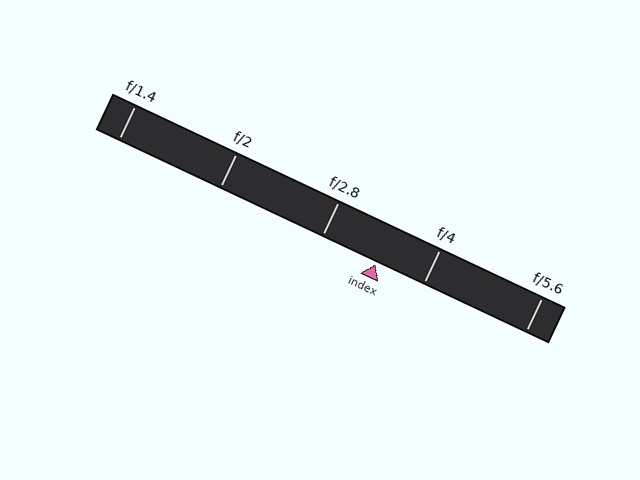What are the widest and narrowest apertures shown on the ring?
The widest aperture shown is f/1.4 and the narrowest is f/5.6.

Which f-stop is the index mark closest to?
The index mark is closest to f/4.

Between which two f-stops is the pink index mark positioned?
The index mark is between f/2.8 and f/4.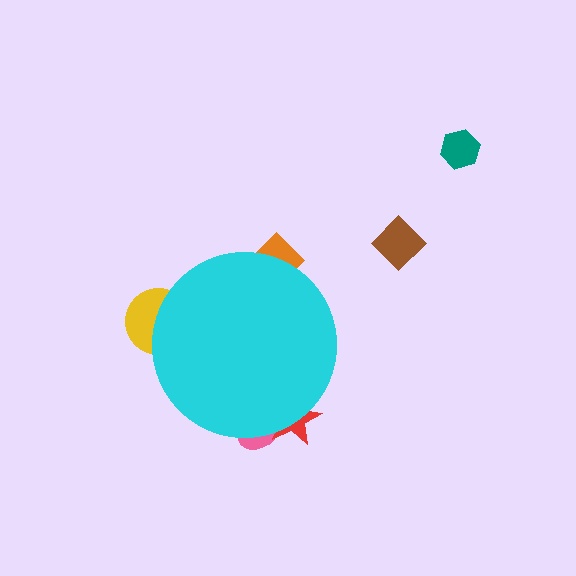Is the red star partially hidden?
Yes, the red star is partially hidden behind the cyan circle.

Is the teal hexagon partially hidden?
No, the teal hexagon is fully visible.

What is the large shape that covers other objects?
A cyan circle.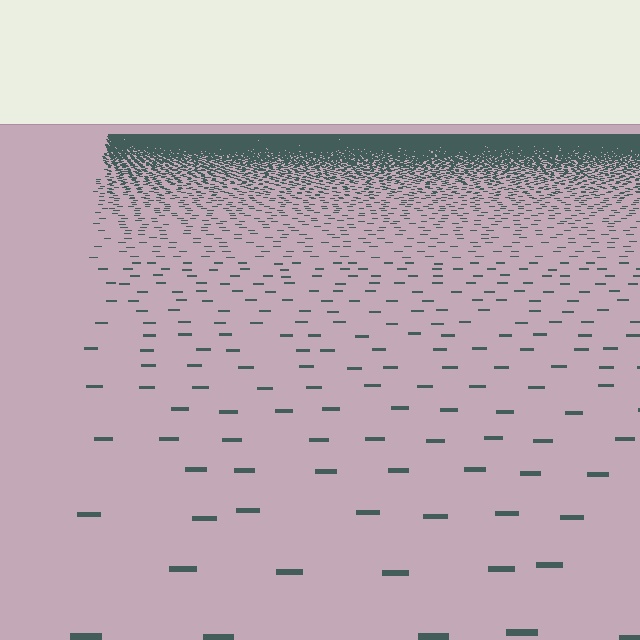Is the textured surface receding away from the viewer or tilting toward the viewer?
The surface is receding away from the viewer. Texture elements get smaller and denser toward the top.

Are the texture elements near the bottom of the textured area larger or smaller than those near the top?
Larger. Near the bottom, elements are closer to the viewer and appear at a bigger on-screen size.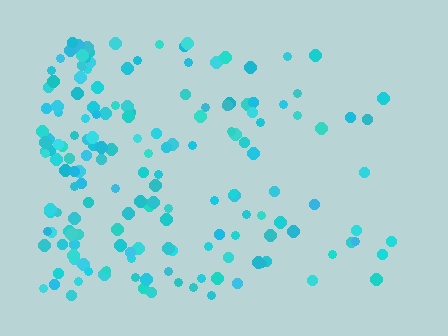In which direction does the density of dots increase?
From right to left, with the left side densest.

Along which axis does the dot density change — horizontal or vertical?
Horizontal.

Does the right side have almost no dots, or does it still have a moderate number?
Still a moderate number, just noticeably fewer than the left.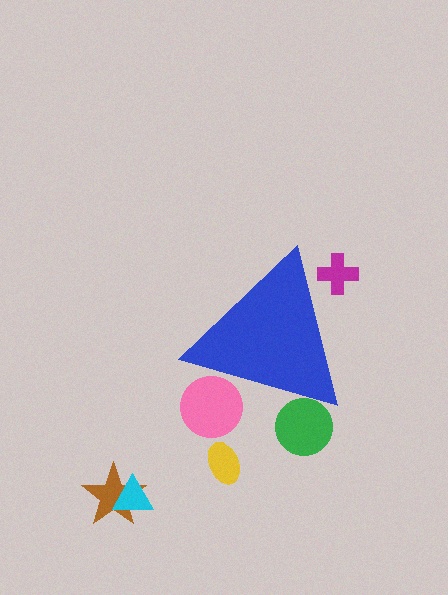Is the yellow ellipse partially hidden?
No, the yellow ellipse is fully visible.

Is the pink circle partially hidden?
Yes, the pink circle is partially hidden behind the blue triangle.